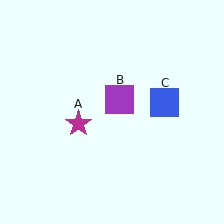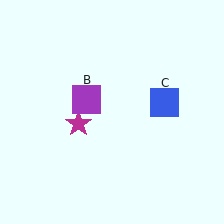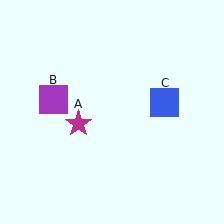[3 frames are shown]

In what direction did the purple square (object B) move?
The purple square (object B) moved left.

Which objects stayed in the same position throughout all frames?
Magenta star (object A) and blue square (object C) remained stationary.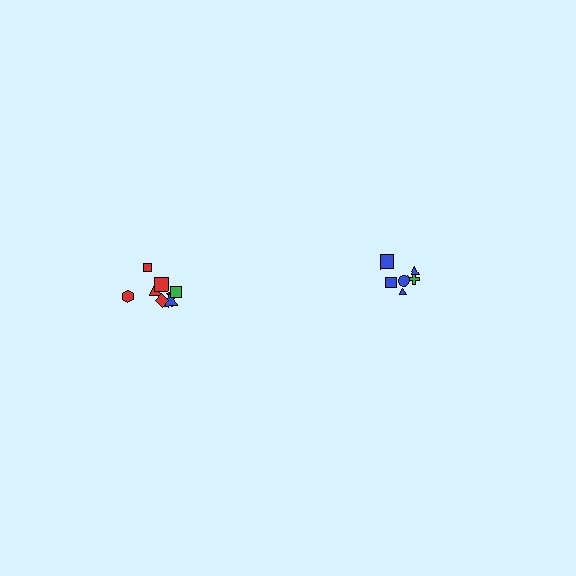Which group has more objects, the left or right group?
The left group.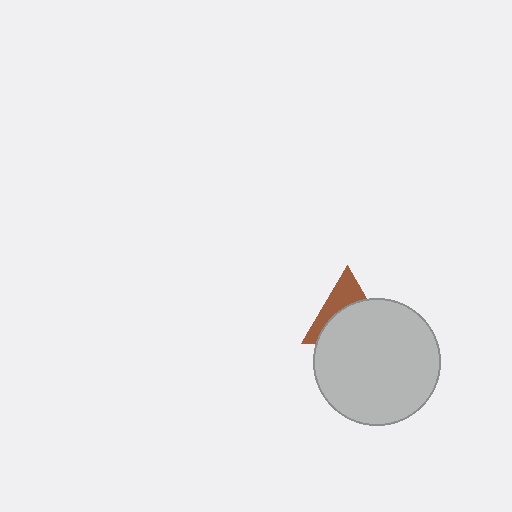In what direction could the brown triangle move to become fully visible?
The brown triangle could move up. That would shift it out from behind the light gray circle entirely.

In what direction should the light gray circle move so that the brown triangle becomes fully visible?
The light gray circle should move down. That is the shortest direction to clear the overlap and leave the brown triangle fully visible.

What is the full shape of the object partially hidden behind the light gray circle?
The partially hidden object is a brown triangle.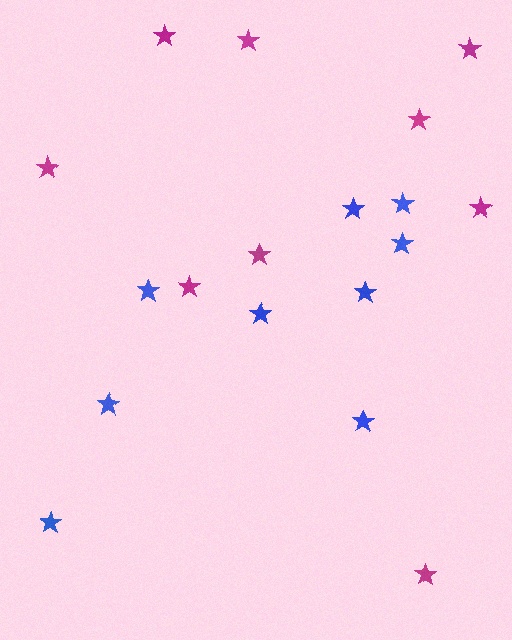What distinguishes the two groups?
There are 2 groups: one group of blue stars (9) and one group of magenta stars (9).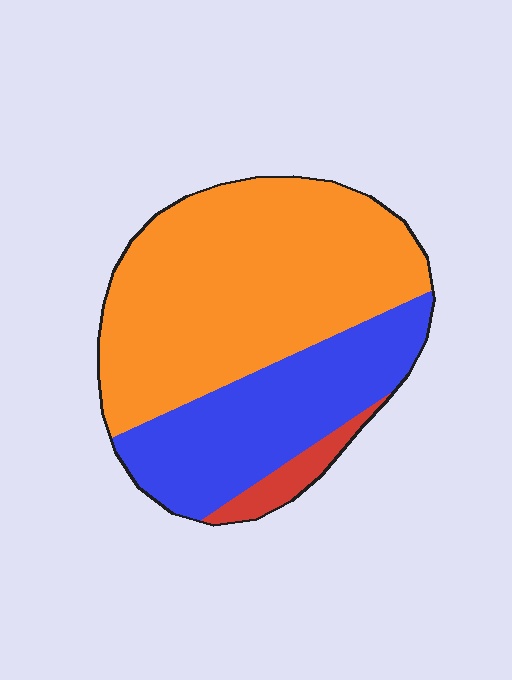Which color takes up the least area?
Red, at roughly 5%.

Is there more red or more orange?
Orange.